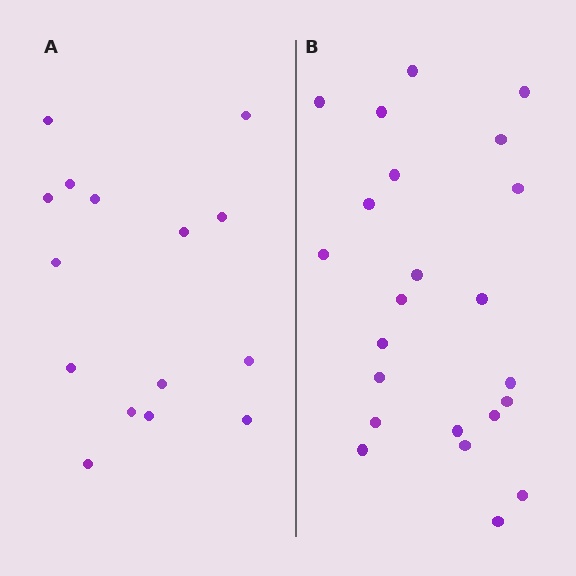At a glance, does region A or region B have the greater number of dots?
Region B (the right region) has more dots.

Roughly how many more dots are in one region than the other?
Region B has roughly 8 or so more dots than region A.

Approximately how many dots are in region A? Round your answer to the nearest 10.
About 20 dots. (The exact count is 15, which rounds to 20.)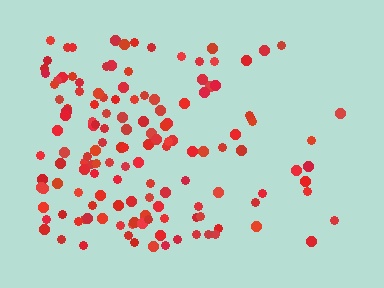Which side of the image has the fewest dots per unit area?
The right.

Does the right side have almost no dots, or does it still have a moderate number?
Still a moderate number, just noticeably fewer than the left.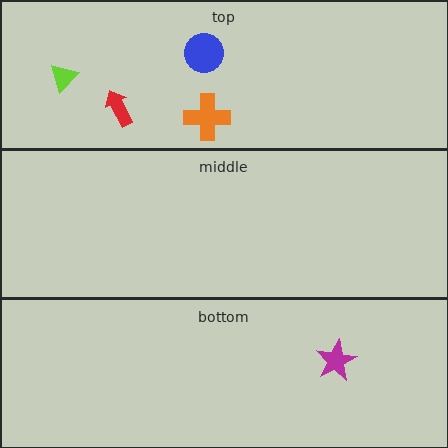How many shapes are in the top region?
4.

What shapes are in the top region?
The orange cross, the lime triangle, the red arrow, the blue circle.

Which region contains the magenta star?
The bottom region.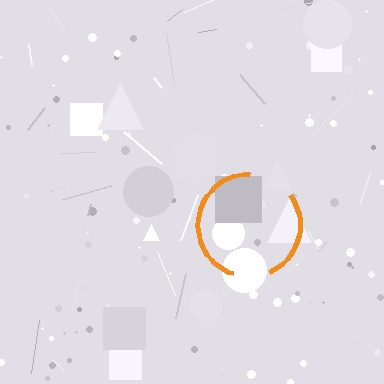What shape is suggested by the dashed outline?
The dashed outline suggests a circle.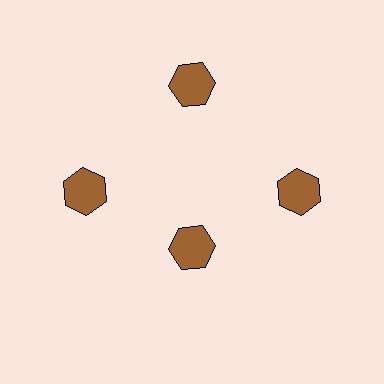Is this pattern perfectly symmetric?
No. The 4 brown hexagons are arranged in a ring, but one element near the 6 o'clock position is pulled inward toward the center, breaking the 4-fold rotational symmetry.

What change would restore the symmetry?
The symmetry would be restored by moving it outward, back onto the ring so that all 4 hexagons sit at equal angles and equal distance from the center.